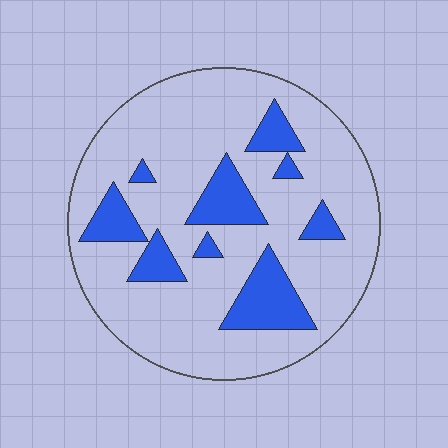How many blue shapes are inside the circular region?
9.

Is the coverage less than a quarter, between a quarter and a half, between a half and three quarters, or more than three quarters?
Less than a quarter.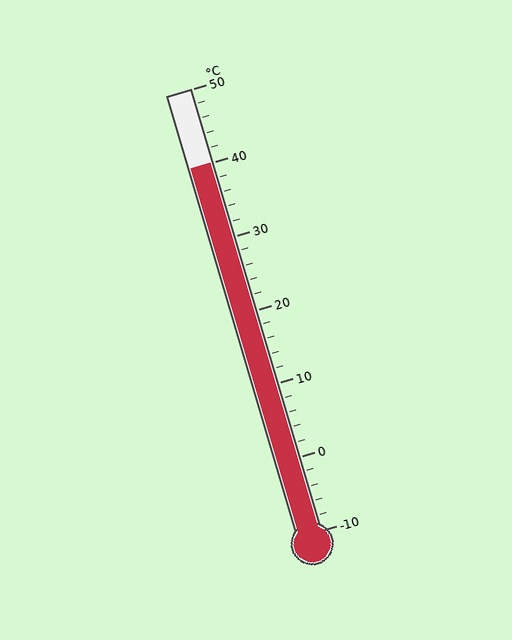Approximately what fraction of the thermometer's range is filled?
The thermometer is filled to approximately 85% of its range.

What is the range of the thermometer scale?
The thermometer scale ranges from -10°C to 50°C.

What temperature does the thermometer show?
The thermometer shows approximately 40°C.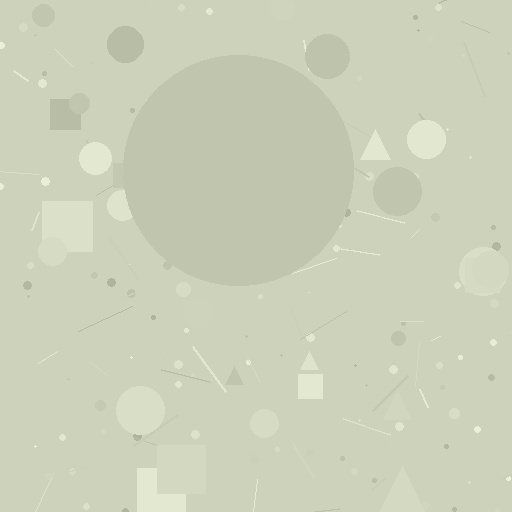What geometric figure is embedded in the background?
A circle is embedded in the background.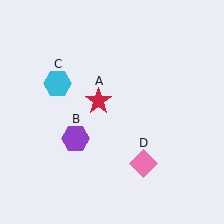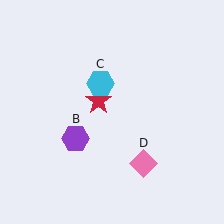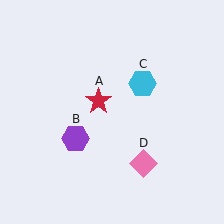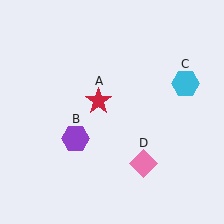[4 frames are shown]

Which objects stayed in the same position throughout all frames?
Red star (object A) and purple hexagon (object B) and pink diamond (object D) remained stationary.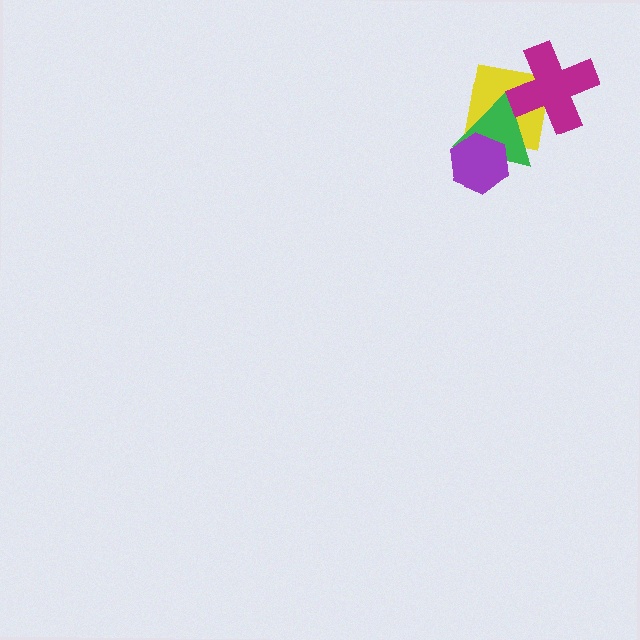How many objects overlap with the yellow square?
2 objects overlap with the yellow square.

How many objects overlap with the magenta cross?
2 objects overlap with the magenta cross.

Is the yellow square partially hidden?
Yes, it is partially covered by another shape.